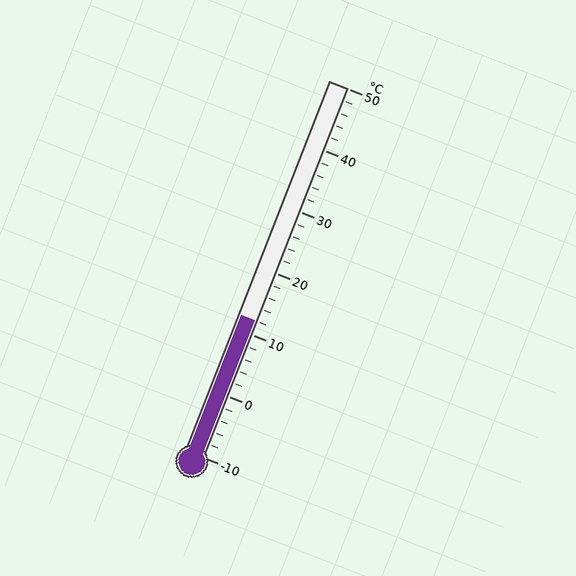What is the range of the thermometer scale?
The thermometer scale ranges from -10°C to 50°C.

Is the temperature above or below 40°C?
The temperature is below 40°C.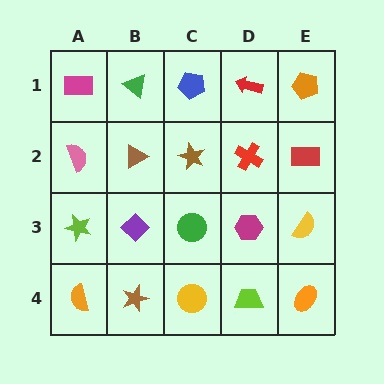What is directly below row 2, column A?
A lime star.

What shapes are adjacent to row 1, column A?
A pink semicircle (row 2, column A), a green triangle (row 1, column B).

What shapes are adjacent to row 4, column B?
A purple diamond (row 3, column B), an orange semicircle (row 4, column A), a yellow circle (row 4, column C).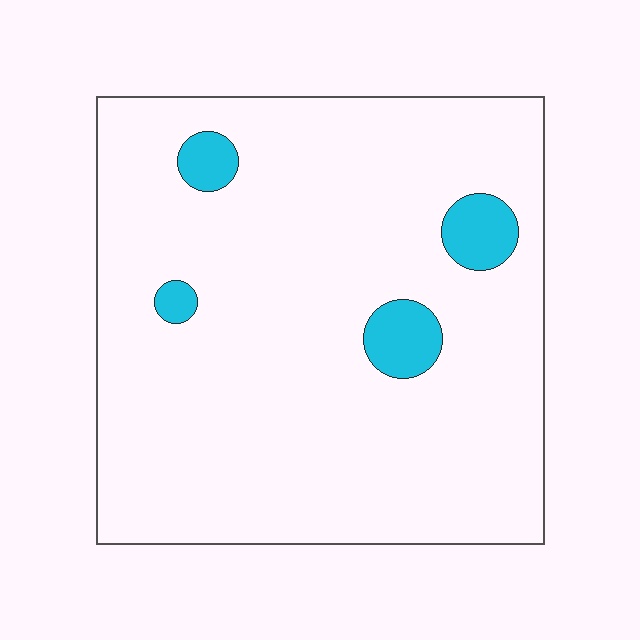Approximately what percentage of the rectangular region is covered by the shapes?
Approximately 5%.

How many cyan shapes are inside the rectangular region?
4.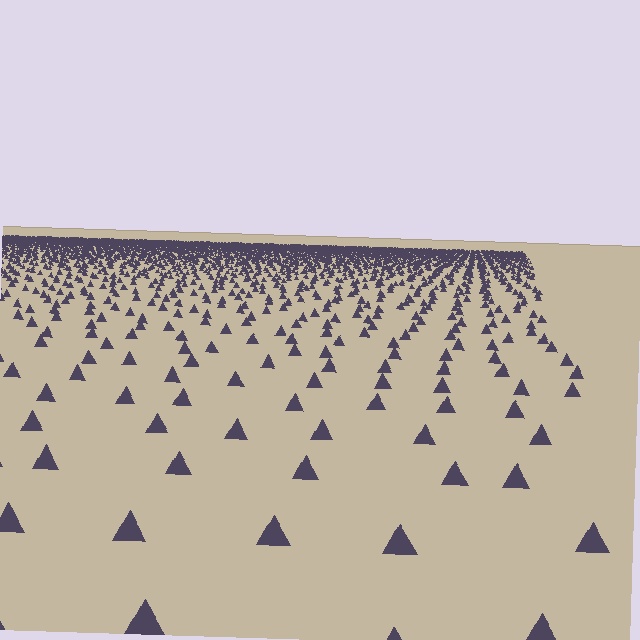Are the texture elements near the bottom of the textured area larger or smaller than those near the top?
Larger. Near the bottom, elements are closer to the viewer and appear at a bigger on-screen size.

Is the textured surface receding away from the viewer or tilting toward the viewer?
The surface is receding away from the viewer. Texture elements get smaller and denser toward the top.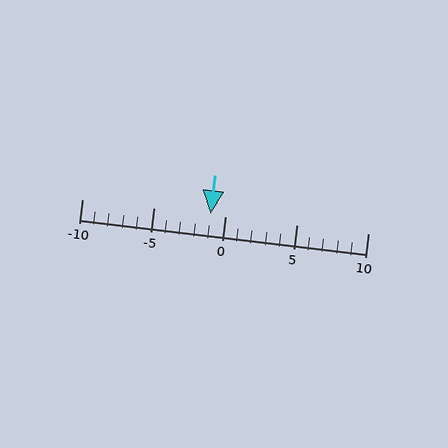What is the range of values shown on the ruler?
The ruler shows values from -10 to 10.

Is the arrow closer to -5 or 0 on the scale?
The arrow is closer to 0.